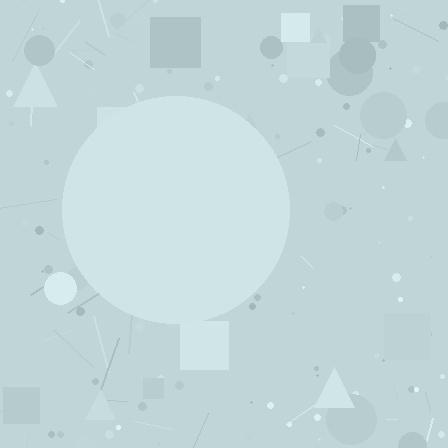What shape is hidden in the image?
A circle is hidden in the image.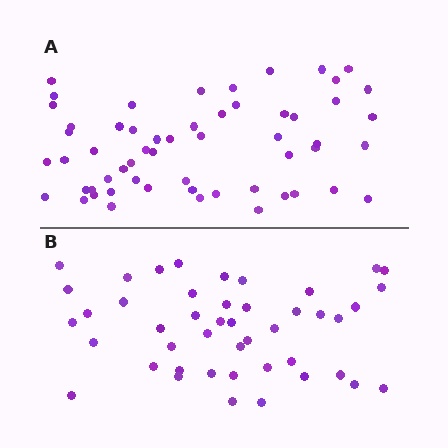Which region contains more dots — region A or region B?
Region A (the top region) has more dots.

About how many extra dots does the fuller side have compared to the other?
Region A has roughly 12 or so more dots than region B.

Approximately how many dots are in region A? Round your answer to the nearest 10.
About 60 dots. (The exact count is 57, which rounds to 60.)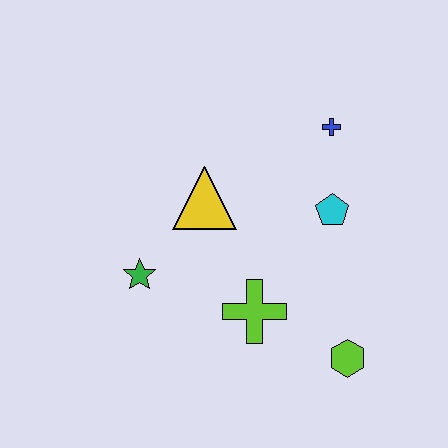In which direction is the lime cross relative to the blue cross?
The lime cross is below the blue cross.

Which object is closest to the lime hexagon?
The lime cross is closest to the lime hexagon.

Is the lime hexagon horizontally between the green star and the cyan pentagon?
No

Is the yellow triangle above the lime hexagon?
Yes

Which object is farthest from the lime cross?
The blue cross is farthest from the lime cross.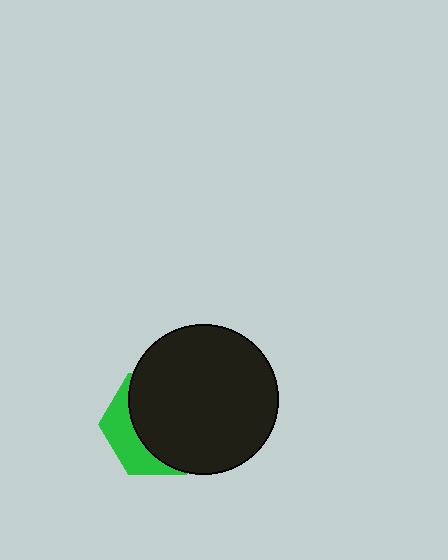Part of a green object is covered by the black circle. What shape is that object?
It is a hexagon.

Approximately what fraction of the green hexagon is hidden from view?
Roughly 69% of the green hexagon is hidden behind the black circle.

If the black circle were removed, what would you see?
You would see the complete green hexagon.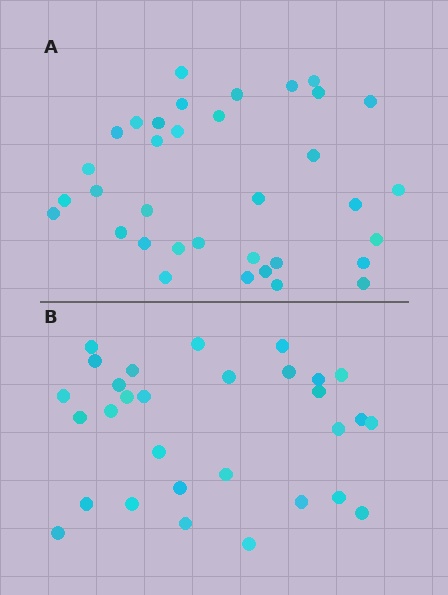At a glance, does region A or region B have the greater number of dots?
Region A (the top region) has more dots.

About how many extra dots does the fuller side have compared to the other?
Region A has about 5 more dots than region B.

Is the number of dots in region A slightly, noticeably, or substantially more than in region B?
Region A has only slightly more — the two regions are fairly close. The ratio is roughly 1.2 to 1.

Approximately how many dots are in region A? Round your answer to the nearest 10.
About 40 dots. (The exact count is 35, which rounds to 40.)